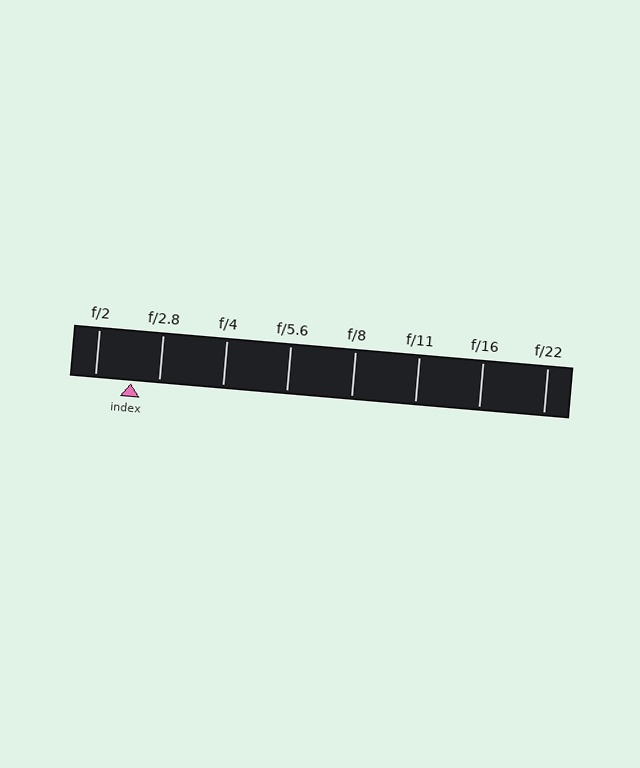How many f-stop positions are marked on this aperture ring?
There are 8 f-stop positions marked.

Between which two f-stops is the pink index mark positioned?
The index mark is between f/2 and f/2.8.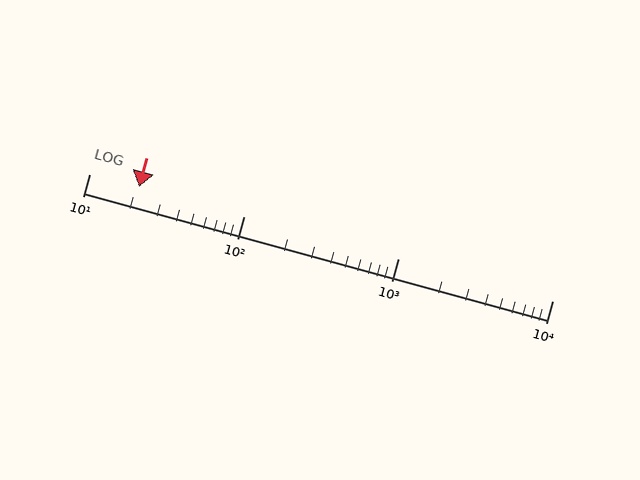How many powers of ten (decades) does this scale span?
The scale spans 3 decades, from 10 to 10000.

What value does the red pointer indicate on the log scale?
The pointer indicates approximately 21.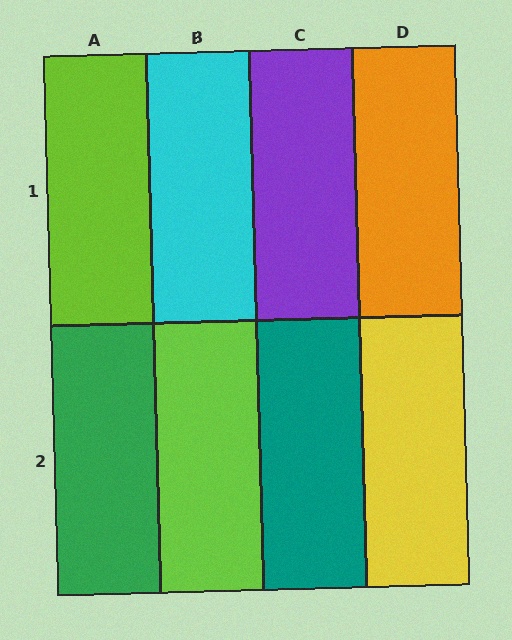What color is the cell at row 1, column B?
Cyan.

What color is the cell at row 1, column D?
Orange.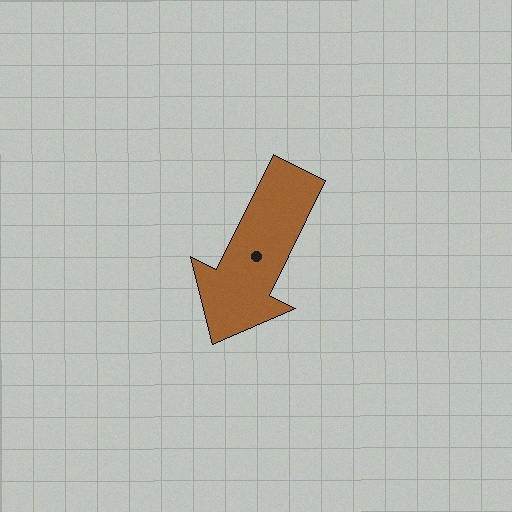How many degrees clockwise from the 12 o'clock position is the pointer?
Approximately 206 degrees.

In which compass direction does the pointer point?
Southwest.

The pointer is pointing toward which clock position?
Roughly 7 o'clock.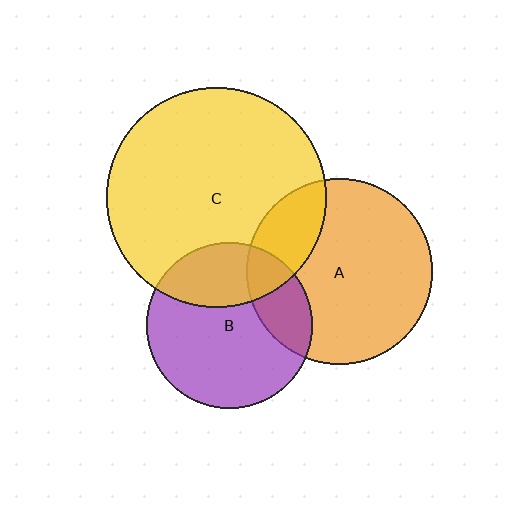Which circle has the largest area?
Circle C (yellow).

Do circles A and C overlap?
Yes.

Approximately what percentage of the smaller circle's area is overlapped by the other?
Approximately 20%.